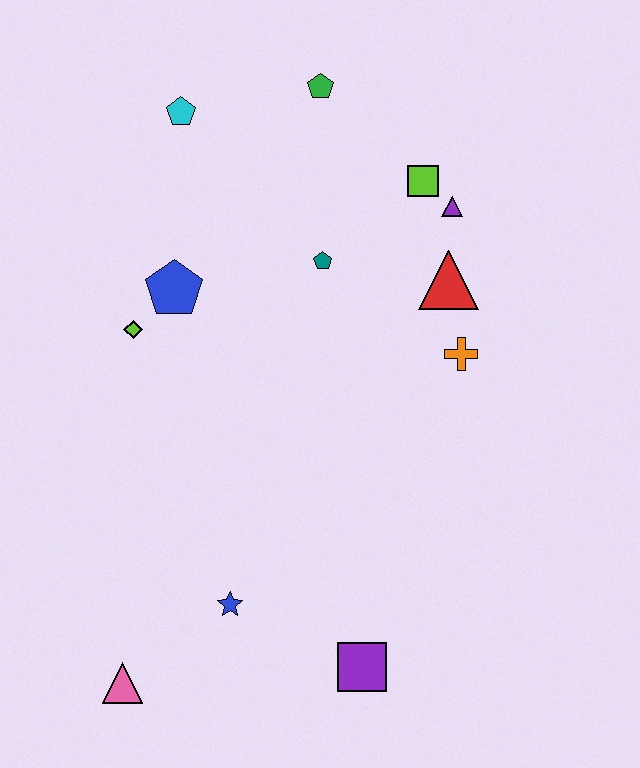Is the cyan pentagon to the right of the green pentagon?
No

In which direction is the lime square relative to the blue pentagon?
The lime square is to the right of the blue pentagon.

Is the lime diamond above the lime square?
No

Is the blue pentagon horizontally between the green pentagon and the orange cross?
No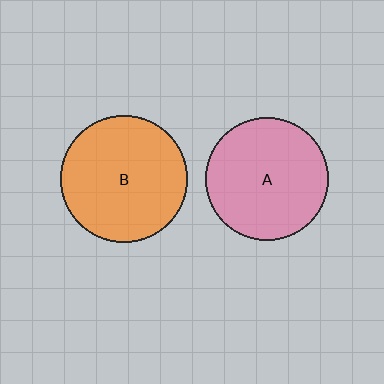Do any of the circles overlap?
No, none of the circles overlap.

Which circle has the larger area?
Circle B (orange).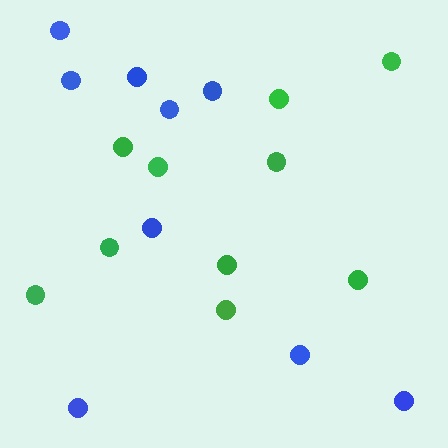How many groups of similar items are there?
There are 2 groups: one group of green circles (10) and one group of blue circles (9).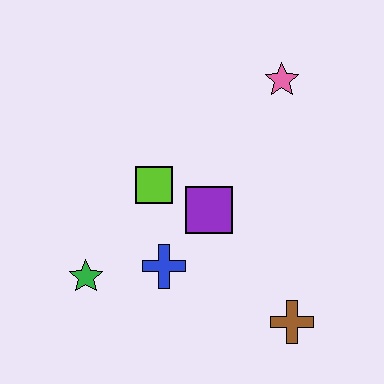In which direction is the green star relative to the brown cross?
The green star is to the left of the brown cross.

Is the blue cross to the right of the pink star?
No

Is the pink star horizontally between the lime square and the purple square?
No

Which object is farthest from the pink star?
The green star is farthest from the pink star.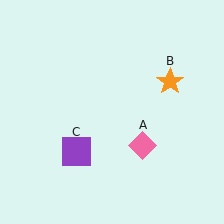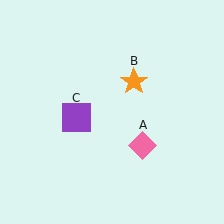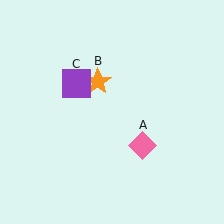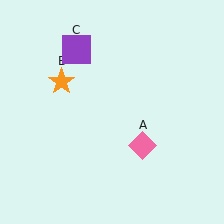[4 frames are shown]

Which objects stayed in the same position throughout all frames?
Pink diamond (object A) remained stationary.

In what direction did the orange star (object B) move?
The orange star (object B) moved left.